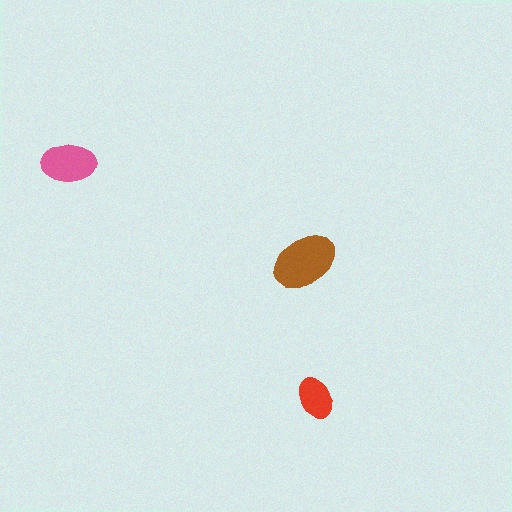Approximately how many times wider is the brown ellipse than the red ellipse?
About 1.5 times wider.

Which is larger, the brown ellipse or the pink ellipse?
The brown one.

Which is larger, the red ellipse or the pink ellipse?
The pink one.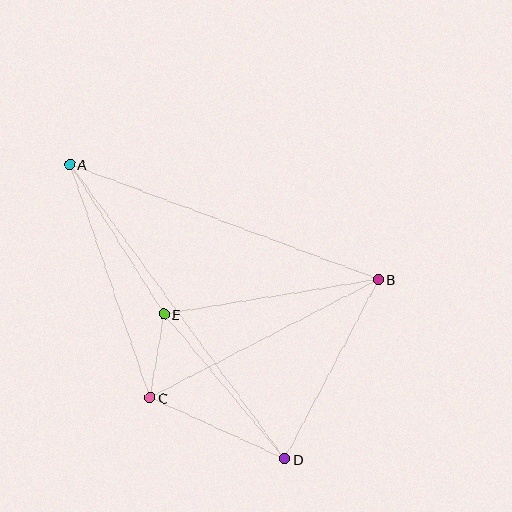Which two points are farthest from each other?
Points A and D are farthest from each other.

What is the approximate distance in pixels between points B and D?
The distance between B and D is approximately 203 pixels.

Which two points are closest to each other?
Points C and E are closest to each other.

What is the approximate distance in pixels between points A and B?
The distance between A and B is approximately 329 pixels.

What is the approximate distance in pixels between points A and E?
The distance between A and E is approximately 177 pixels.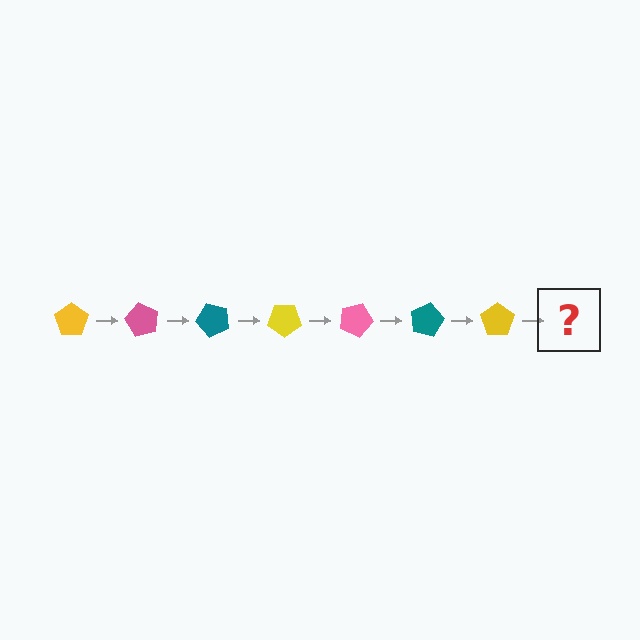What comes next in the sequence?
The next element should be a pink pentagon, rotated 420 degrees from the start.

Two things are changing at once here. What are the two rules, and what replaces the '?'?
The two rules are that it rotates 60 degrees each step and the color cycles through yellow, pink, and teal. The '?' should be a pink pentagon, rotated 420 degrees from the start.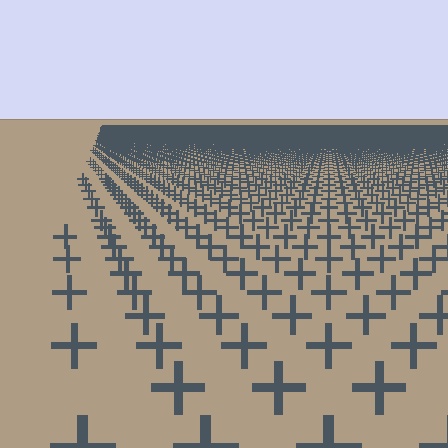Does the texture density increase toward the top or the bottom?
Density increases toward the top.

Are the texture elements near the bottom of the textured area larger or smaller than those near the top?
Larger. Near the bottom, elements are closer to the viewer and appear at a bigger on-screen size.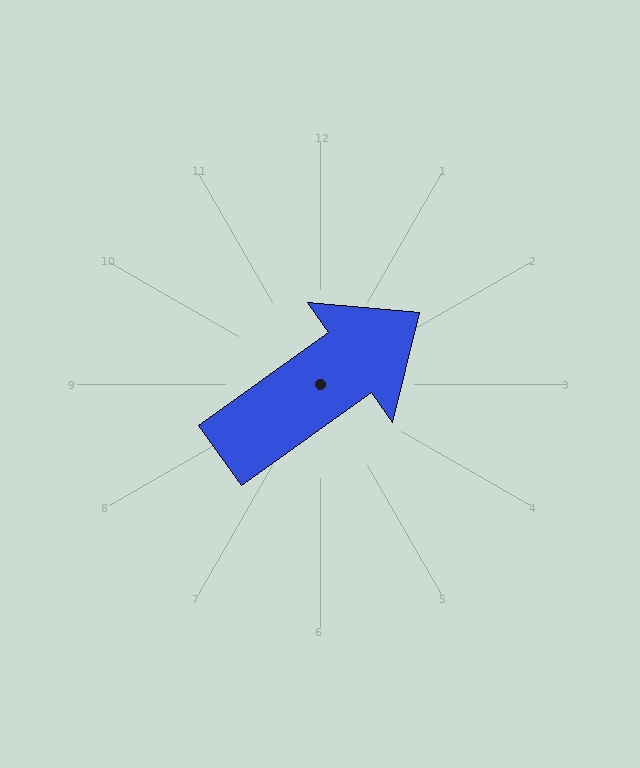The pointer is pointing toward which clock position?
Roughly 2 o'clock.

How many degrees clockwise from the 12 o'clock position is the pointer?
Approximately 54 degrees.